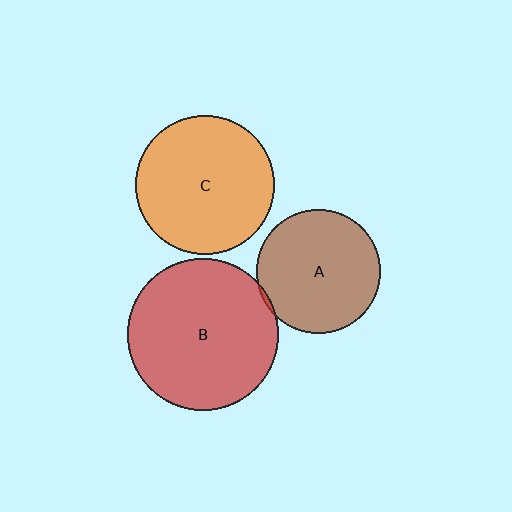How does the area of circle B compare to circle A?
Approximately 1.5 times.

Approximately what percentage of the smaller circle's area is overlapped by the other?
Approximately 5%.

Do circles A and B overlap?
Yes.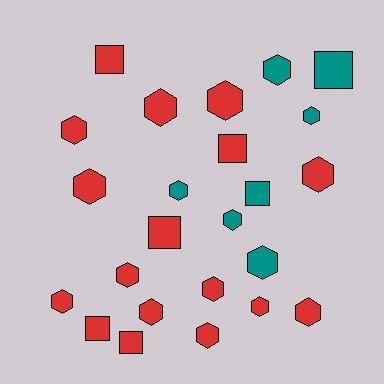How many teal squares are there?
There are 2 teal squares.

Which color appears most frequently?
Red, with 17 objects.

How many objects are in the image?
There are 24 objects.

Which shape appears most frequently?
Hexagon, with 17 objects.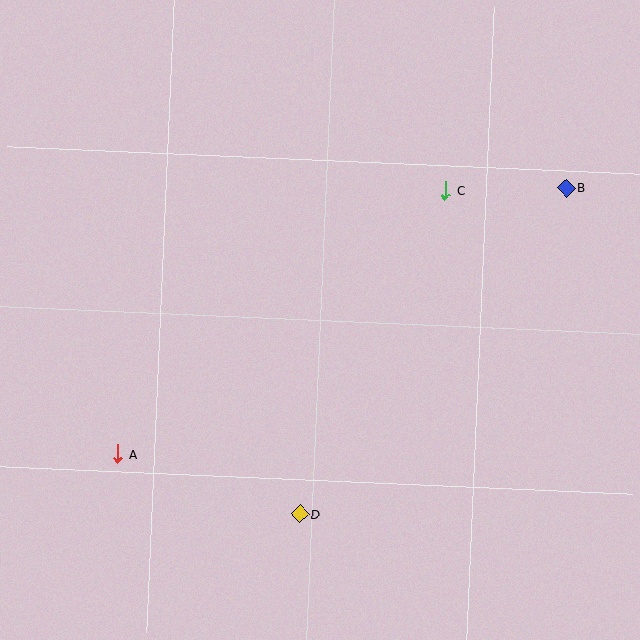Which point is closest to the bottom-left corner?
Point A is closest to the bottom-left corner.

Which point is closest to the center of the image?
Point C at (445, 190) is closest to the center.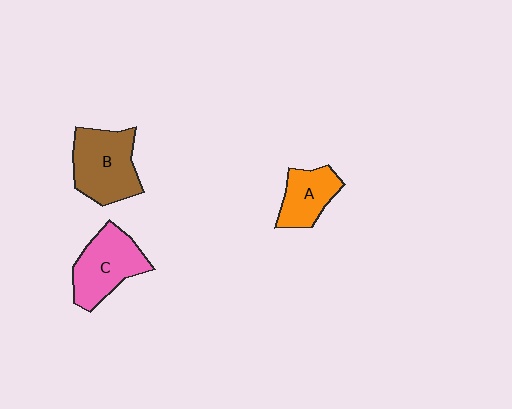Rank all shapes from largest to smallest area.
From largest to smallest: B (brown), C (pink), A (orange).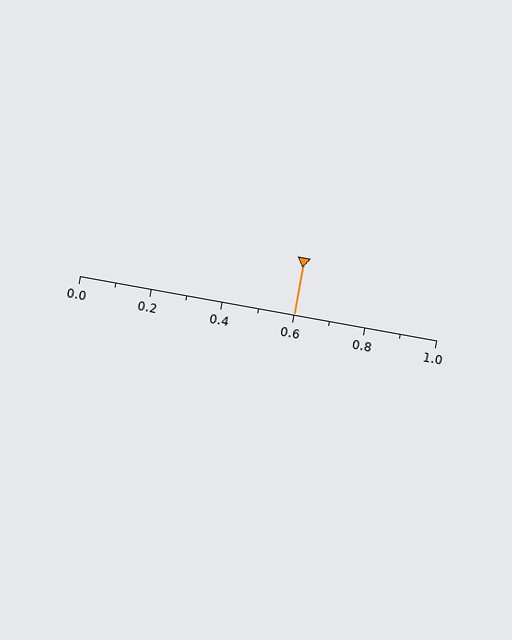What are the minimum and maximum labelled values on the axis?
The axis runs from 0.0 to 1.0.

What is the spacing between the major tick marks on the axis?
The major ticks are spaced 0.2 apart.